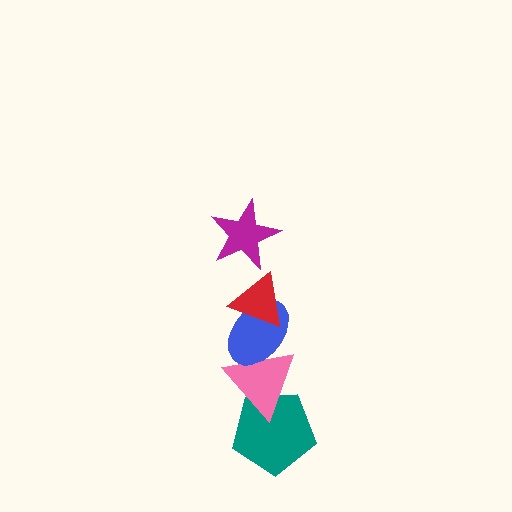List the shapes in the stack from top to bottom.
From top to bottom: the magenta star, the red triangle, the blue ellipse, the pink triangle, the teal pentagon.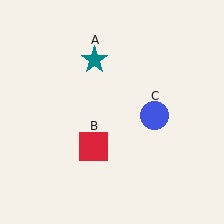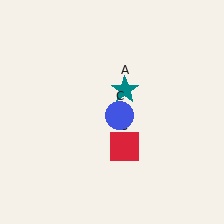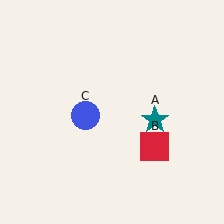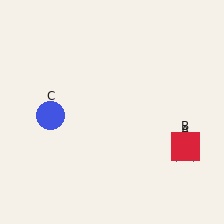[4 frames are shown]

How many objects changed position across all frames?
3 objects changed position: teal star (object A), red square (object B), blue circle (object C).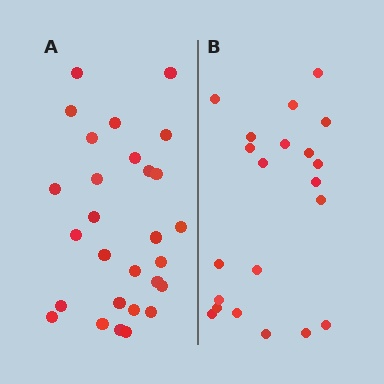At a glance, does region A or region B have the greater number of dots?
Region A (the left region) has more dots.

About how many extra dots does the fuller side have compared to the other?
Region A has roughly 8 or so more dots than region B.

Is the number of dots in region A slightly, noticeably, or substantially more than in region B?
Region A has noticeably more, but not dramatically so. The ratio is roughly 1.3 to 1.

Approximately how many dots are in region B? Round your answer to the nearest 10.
About 20 dots. (The exact count is 21, which rounds to 20.)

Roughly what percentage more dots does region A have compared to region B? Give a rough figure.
About 35% more.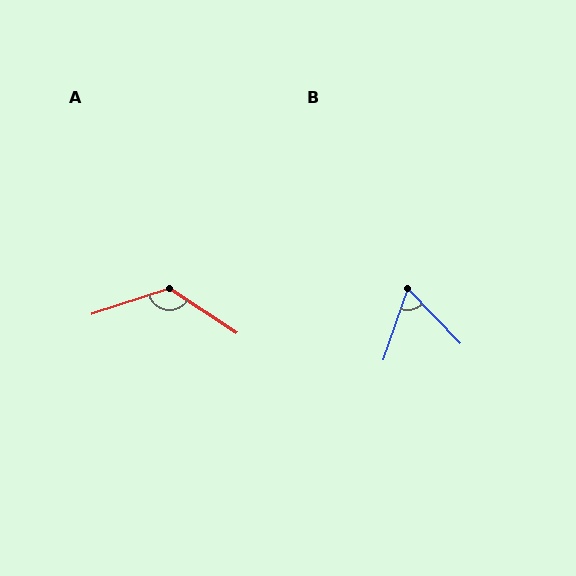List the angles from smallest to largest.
B (63°), A (128°).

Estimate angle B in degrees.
Approximately 63 degrees.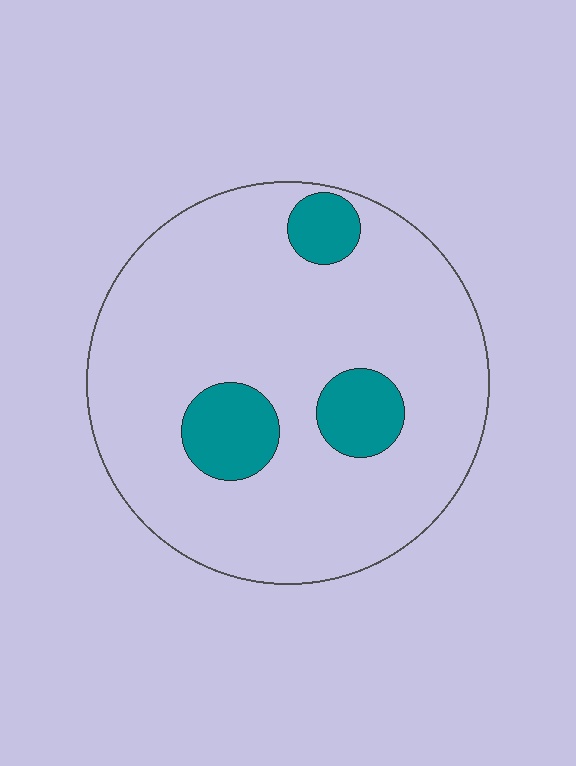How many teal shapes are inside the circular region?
3.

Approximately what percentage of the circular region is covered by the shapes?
Approximately 15%.